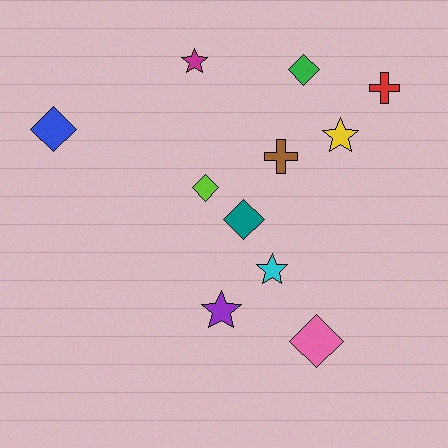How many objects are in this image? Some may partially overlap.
There are 11 objects.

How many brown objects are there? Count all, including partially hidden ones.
There is 1 brown object.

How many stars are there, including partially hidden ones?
There are 4 stars.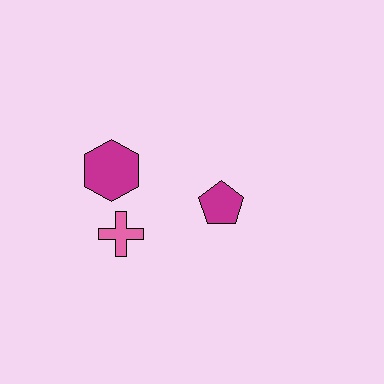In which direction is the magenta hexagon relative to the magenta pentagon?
The magenta hexagon is to the left of the magenta pentagon.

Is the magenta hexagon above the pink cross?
Yes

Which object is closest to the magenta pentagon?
The pink cross is closest to the magenta pentagon.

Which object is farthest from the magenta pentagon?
The magenta hexagon is farthest from the magenta pentagon.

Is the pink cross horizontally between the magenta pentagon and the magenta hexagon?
Yes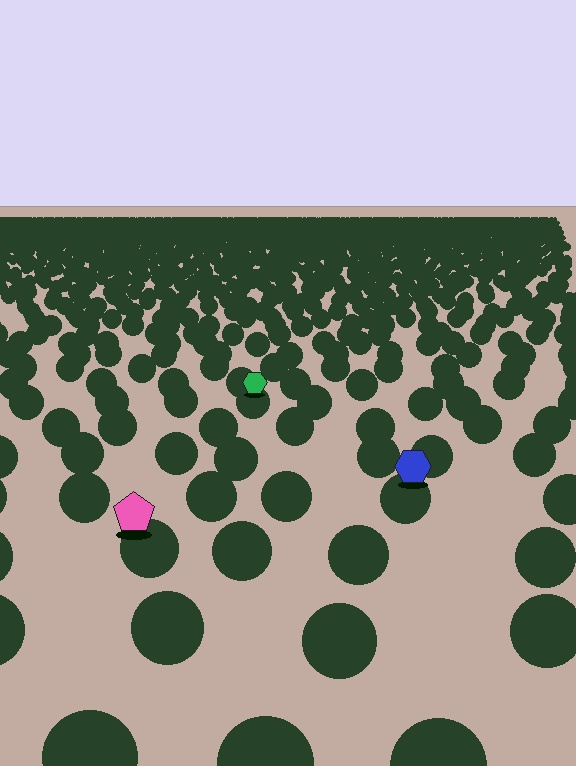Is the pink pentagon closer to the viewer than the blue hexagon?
Yes. The pink pentagon is closer — you can tell from the texture gradient: the ground texture is coarser near it.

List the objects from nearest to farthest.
From nearest to farthest: the pink pentagon, the blue hexagon, the green hexagon.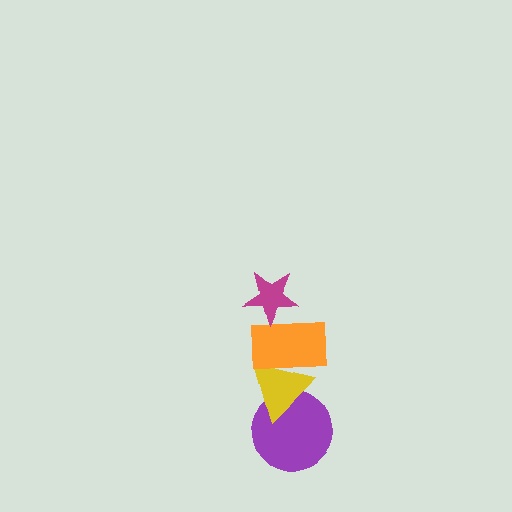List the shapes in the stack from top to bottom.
From top to bottom: the magenta star, the orange rectangle, the yellow triangle, the purple circle.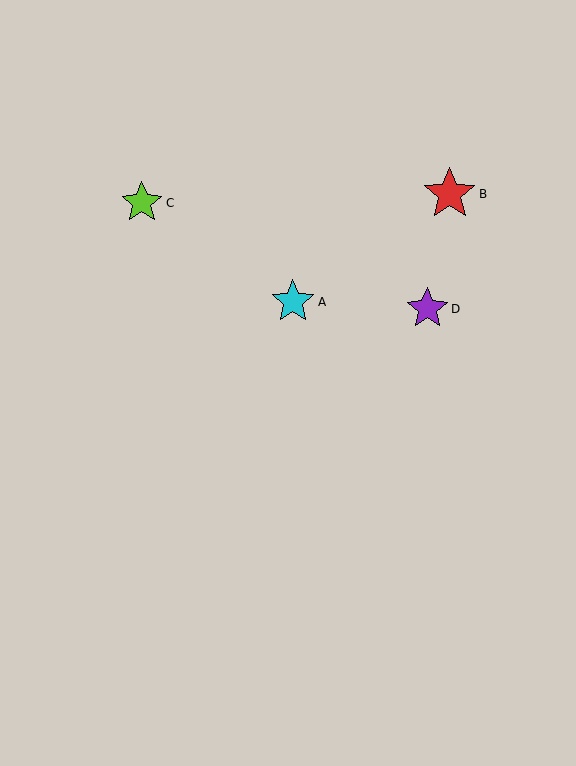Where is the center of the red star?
The center of the red star is at (450, 194).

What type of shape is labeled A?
Shape A is a cyan star.